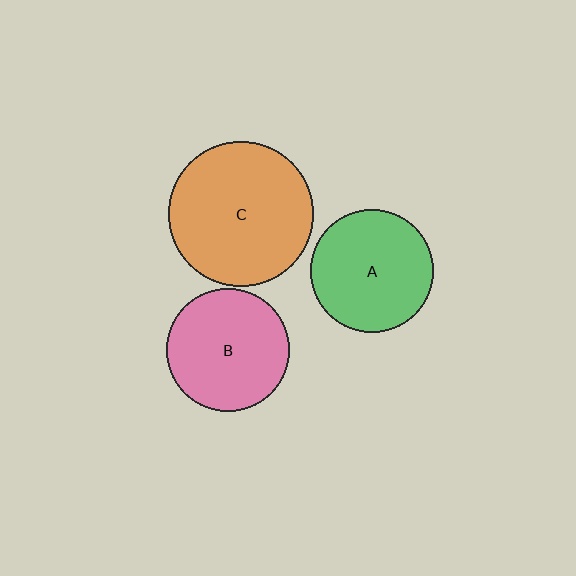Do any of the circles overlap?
No, none of the circles overlap.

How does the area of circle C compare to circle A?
Approximately 1.4 times.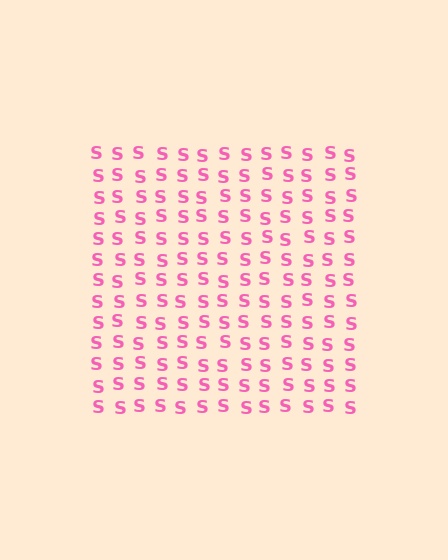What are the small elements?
The small elements are letter S's.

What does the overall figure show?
The overall figure shows a square.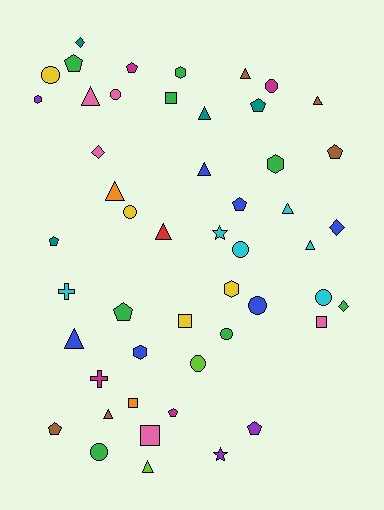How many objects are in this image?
There are 50 objects.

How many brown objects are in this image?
There are 5 brown objects.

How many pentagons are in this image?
There are 10 pentagons.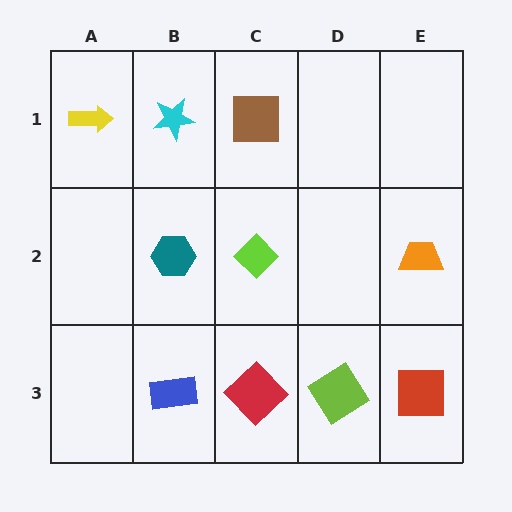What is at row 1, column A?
A yellow arrow.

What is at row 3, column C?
A red diamond.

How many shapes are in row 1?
3 shapes.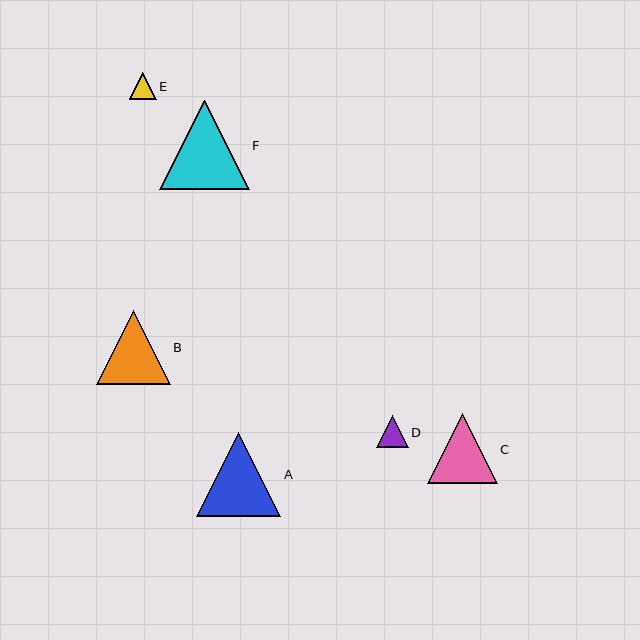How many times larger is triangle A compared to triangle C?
Triangle A is approximately 1.2 times the size of triangle C.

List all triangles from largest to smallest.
From largest to smallest: F, A, B, C, D, E.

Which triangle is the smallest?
Triangle E is the smallest with a size of approximately 27 pixels.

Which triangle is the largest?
Triangle F is the largest with a size of approximately 90 pixels.